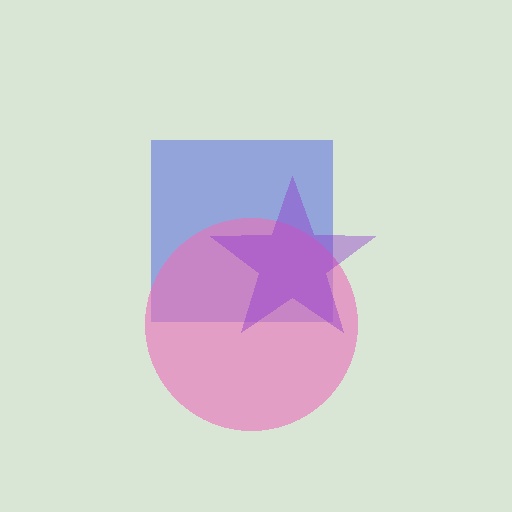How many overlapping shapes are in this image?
There are 3 overlapping shapes in the image.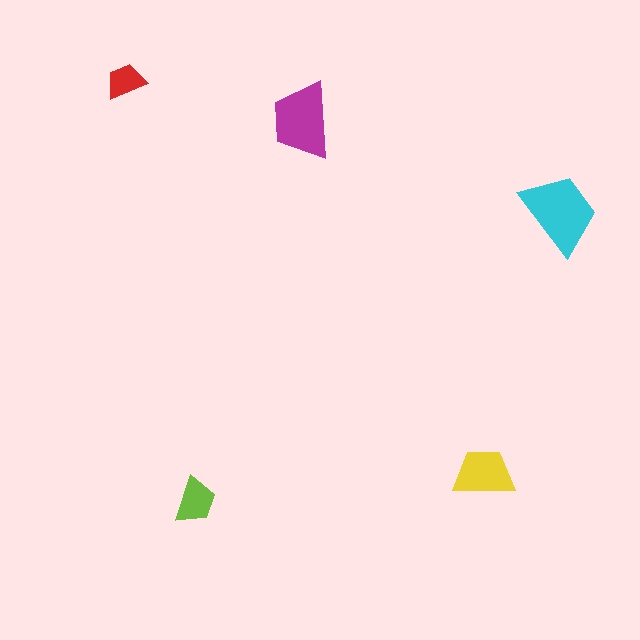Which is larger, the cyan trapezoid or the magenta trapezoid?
The cyan one.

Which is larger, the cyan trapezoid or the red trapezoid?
The cyan one.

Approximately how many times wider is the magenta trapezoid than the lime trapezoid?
About 1.5 times wider.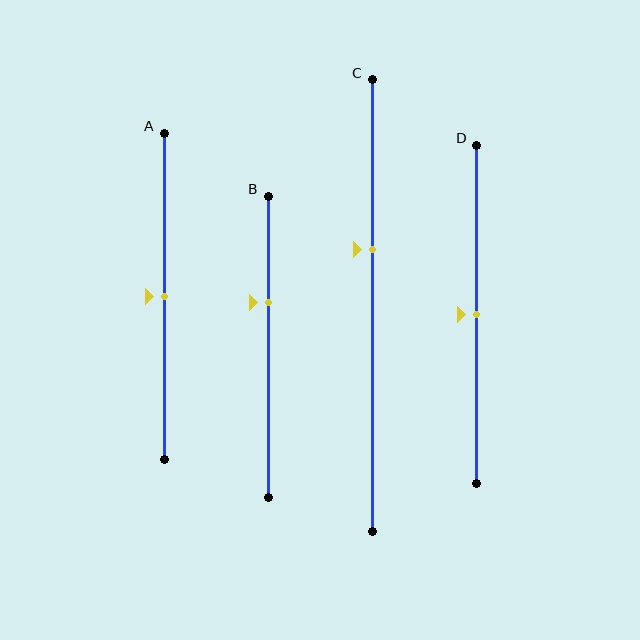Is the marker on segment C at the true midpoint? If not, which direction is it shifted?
No, the marker on segment C is shifted upward by about 13% of the segment length.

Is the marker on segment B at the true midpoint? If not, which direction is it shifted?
No, the marker on segment B is shifted upward by about 15% of the segment length.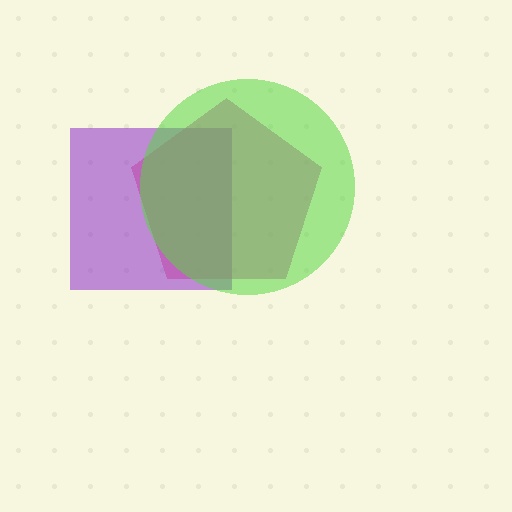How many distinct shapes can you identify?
There are 3 distinct shapes: a purple square, a magenta pentagon, a lime circle.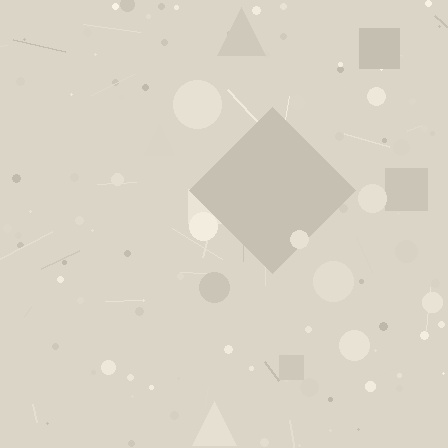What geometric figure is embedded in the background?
A diamond is embedded in the background.